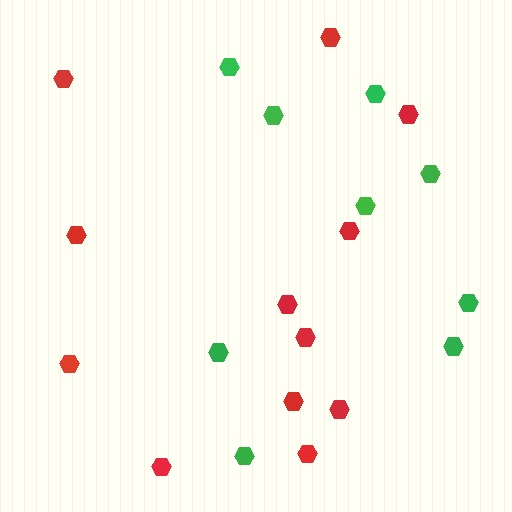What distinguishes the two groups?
There are 2 groups: one group of red hexagons (12) and one group of green hexagons (9).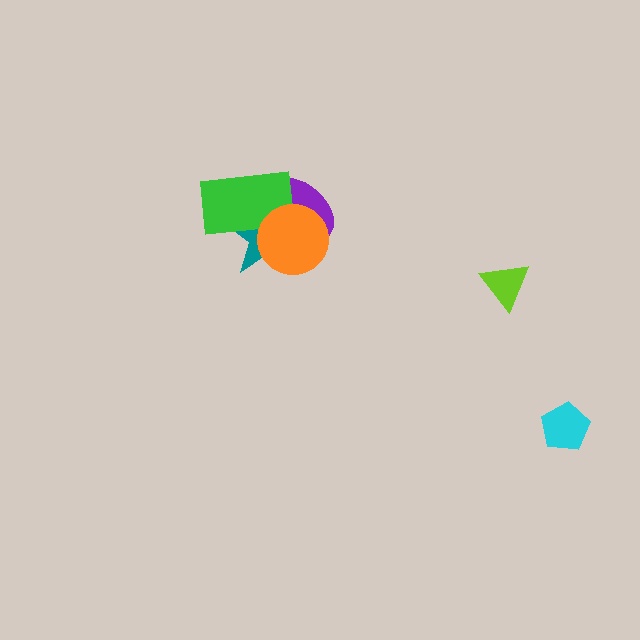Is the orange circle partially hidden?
No, no other shape covers it.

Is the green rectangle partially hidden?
Yes, it is partially covered by another shape.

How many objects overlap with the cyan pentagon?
0 objects overlap with the cyan pentagon.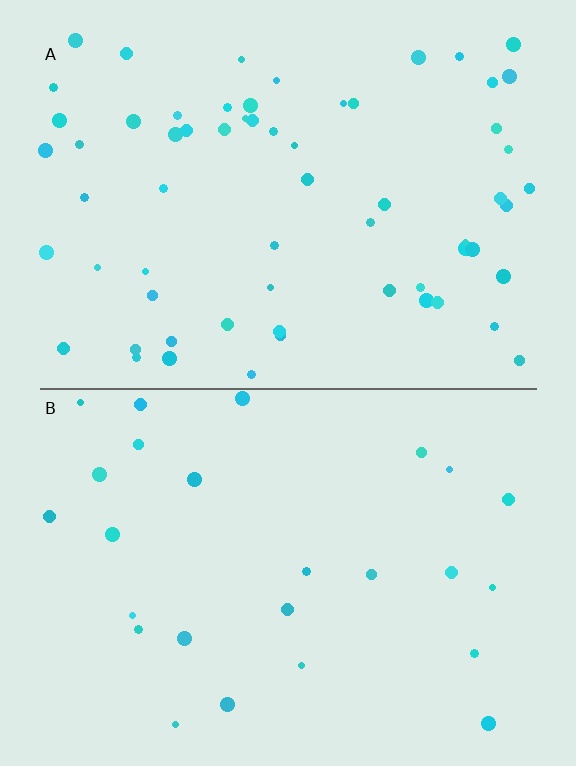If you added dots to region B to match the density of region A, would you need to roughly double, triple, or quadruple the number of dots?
Approximately double.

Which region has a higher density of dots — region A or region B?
A (the top).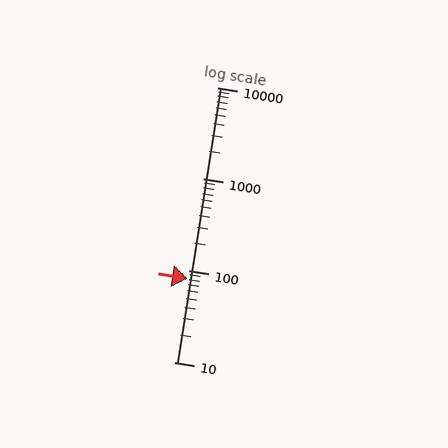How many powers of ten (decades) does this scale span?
The scale spans 3 decades, from 10 to 10000.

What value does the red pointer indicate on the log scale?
The pointer indicates approximately 82.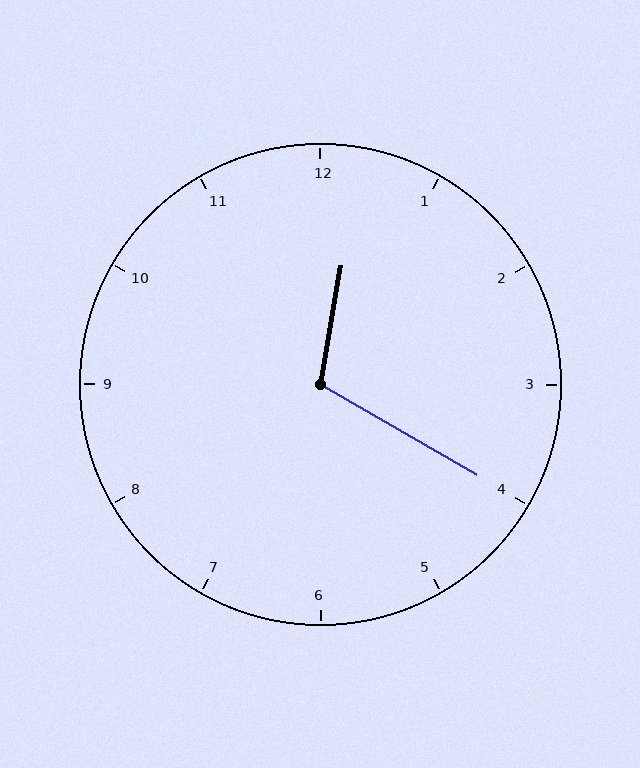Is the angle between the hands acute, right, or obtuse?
It is obtuse.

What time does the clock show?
12:20.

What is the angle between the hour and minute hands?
Approximately 110 degrees.